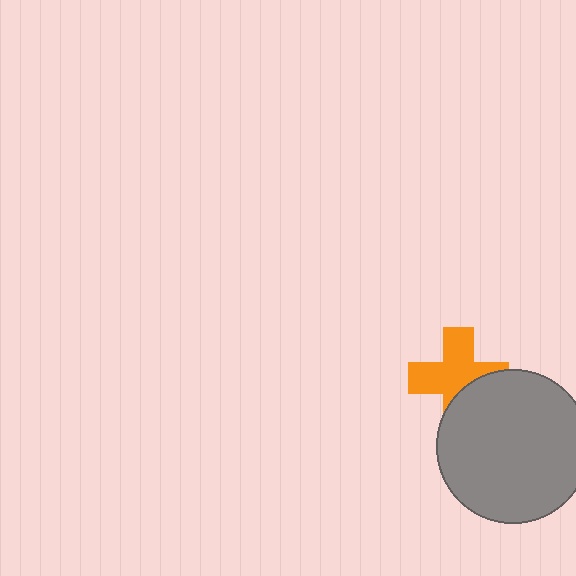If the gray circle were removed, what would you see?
You would see the complete orange cross.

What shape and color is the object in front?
The object in front is a gray circle.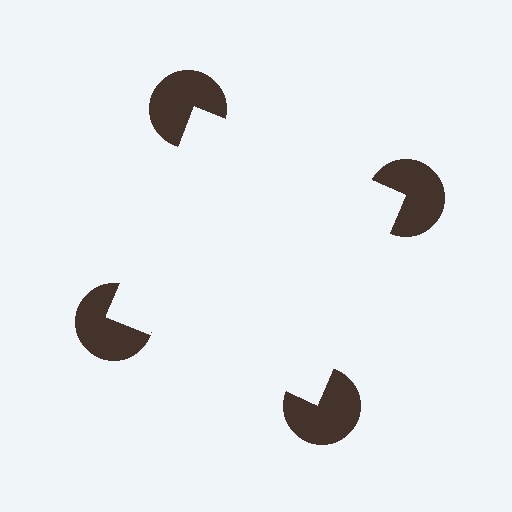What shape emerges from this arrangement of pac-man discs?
An illusory square — its edges are inferred from the aligned wedge cuts in the pac-man discs, not physically drawn.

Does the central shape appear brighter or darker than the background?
It typically appears slightly brighter than the background, even though no actual brightness change is drawn.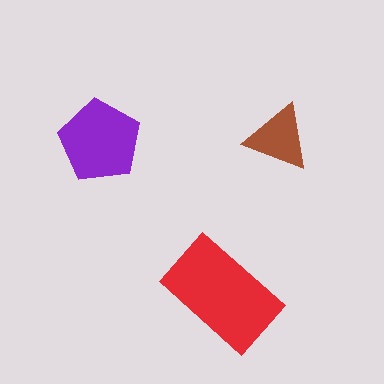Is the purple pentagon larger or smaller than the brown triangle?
Larger.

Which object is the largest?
The red rectangle.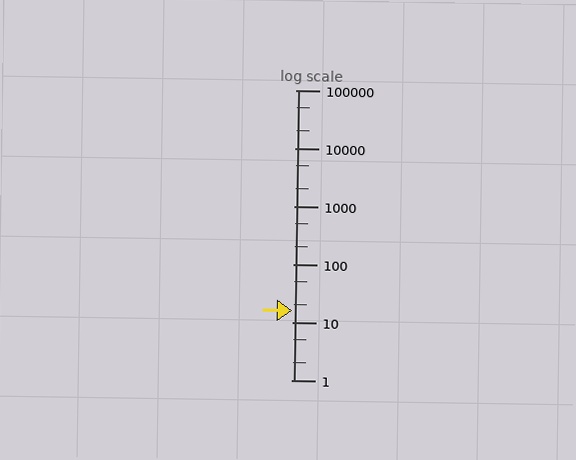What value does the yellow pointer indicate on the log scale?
The pointer indicates approximately 16.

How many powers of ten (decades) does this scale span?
The scale spans 5 decades, from 1 to 100000.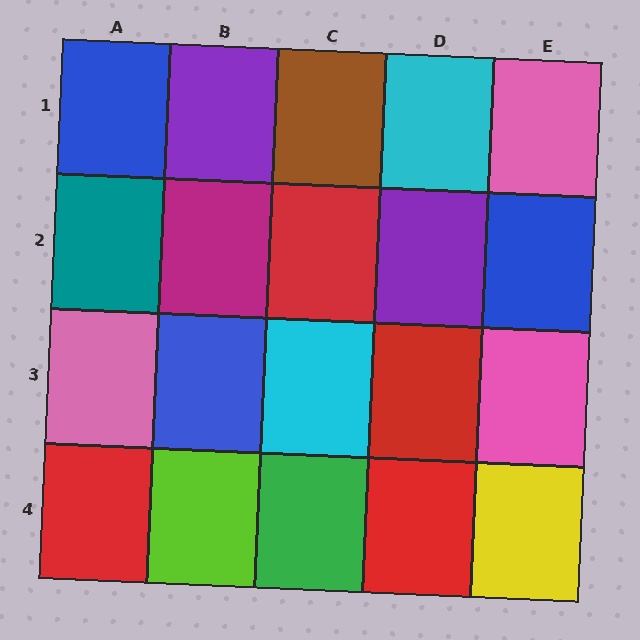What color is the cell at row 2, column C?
Red.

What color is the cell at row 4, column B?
Lime.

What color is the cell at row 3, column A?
Pink.